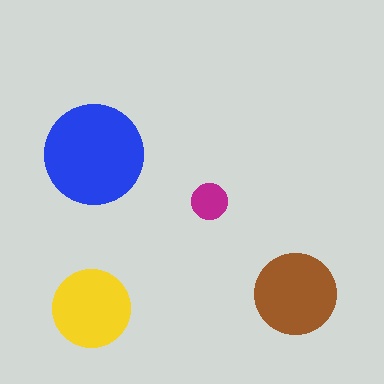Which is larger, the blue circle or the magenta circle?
The blue one.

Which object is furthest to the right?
The brown circle is rightmost.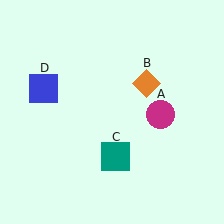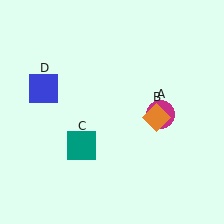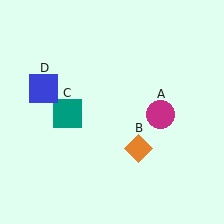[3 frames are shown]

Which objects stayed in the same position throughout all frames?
Magenta circle (object A) and blue square (object D) remained stationary.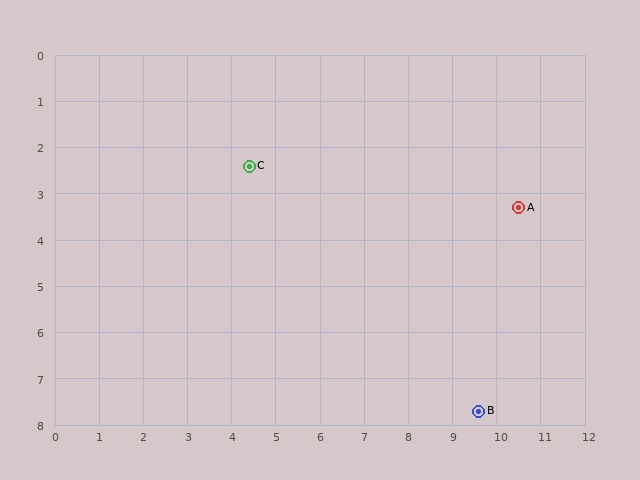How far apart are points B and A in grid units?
Points B and A are about 4.5 grid units apart.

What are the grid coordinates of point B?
Point B is at approximately (9.6, 7.7).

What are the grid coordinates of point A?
Point A is at approximately (10.5, 3.3).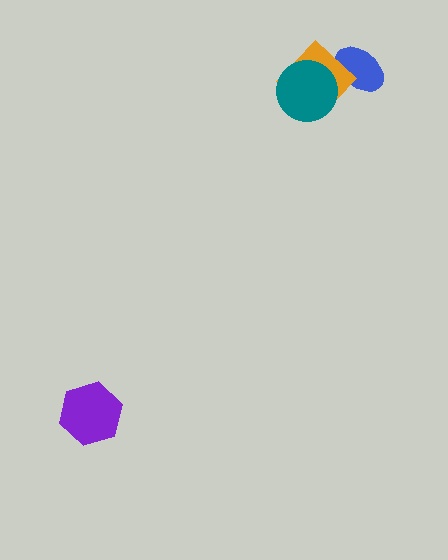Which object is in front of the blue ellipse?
The orange diamond is in front of the blue ellipse.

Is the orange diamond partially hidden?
Yes, it is partially covered by another shape.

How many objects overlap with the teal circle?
1 object overlaps with the teal circle.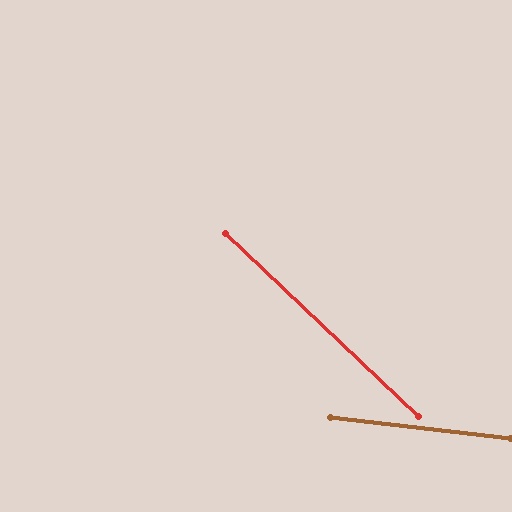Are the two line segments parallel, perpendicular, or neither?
Neither parallel nor perpendicular — they differ by about 37°.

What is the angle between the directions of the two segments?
Approximately 37 degrees.